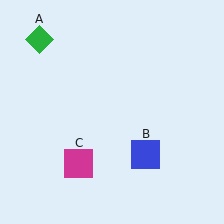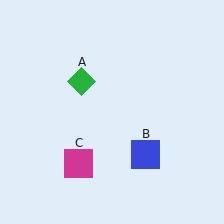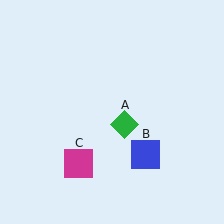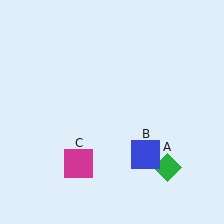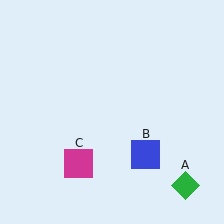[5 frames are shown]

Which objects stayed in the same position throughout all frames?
Blue square (object B) and magenta square (object C) remained stationary.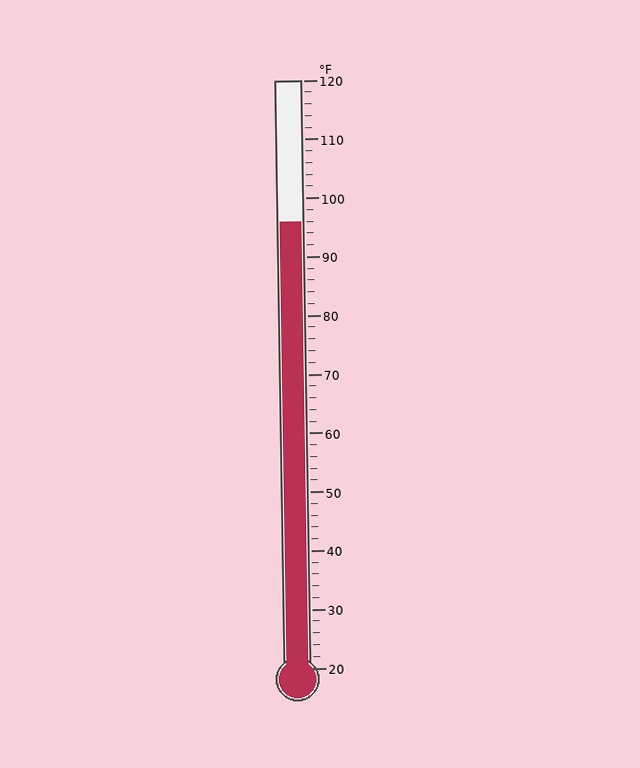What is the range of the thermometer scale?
The thermometer scale ranges from 20°F to 120°F.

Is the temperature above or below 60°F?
The temperature is above 60°F.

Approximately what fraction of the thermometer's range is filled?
The thermometer is filled to approximately 75% of its range.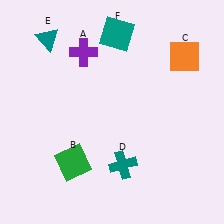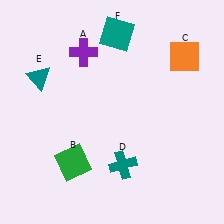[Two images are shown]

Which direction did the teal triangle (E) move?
The teal triangle (E) moved down.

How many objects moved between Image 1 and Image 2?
1 object moved between the two images.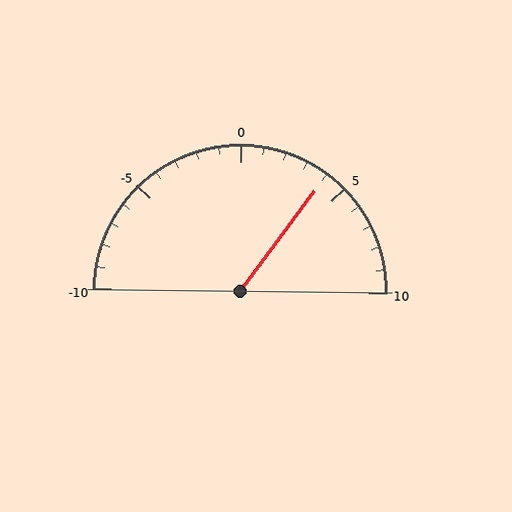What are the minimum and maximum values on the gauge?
The gauge ranges from -10 to 10.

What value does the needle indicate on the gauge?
The needle indicates approximately 4.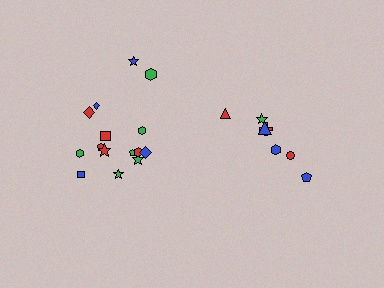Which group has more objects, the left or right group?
The left group.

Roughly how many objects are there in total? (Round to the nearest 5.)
Roughly 20 objects in total.